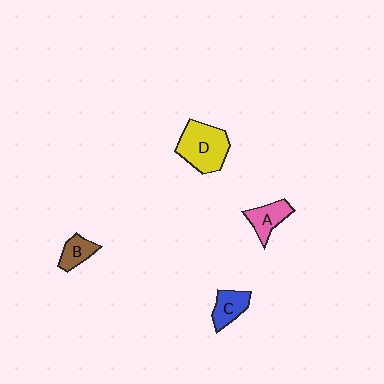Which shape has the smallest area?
Shape B (brown).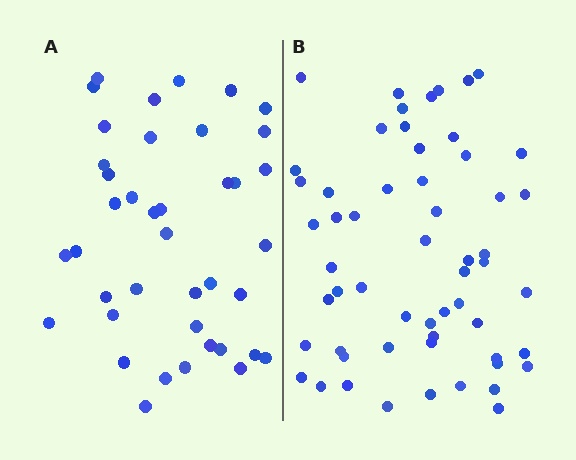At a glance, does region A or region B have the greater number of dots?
Region B (the right region) has more dots.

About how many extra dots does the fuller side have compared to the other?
Region B has approximately 15 more dots than region A.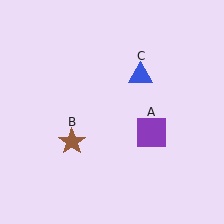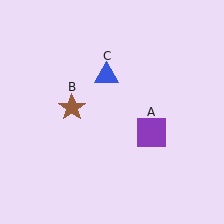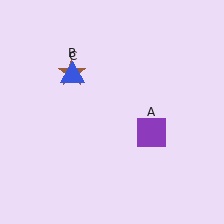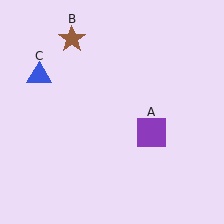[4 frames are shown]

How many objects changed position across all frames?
2 objects changed position: brown star (object B), blue triangle (object C).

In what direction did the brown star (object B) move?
The brown star (object B) moved up.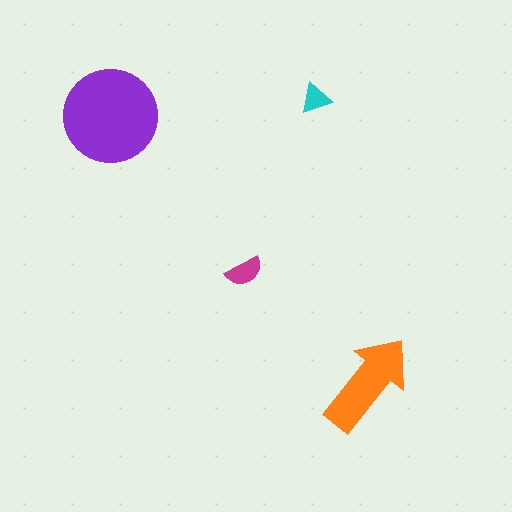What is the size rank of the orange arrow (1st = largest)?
2nd.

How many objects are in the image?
There are 4 objects in the image.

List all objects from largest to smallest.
The purple circle, the orange arrow, the magenta semicircle, the cyan triangle.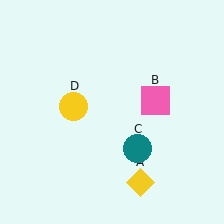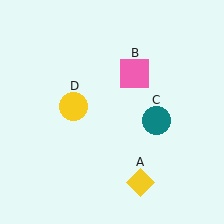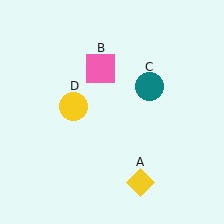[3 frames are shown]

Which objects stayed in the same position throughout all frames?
Yellow diamond (object A) and yellow circle (object D) remained stationary.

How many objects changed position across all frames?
2 objects changed position: pink square (object B), teal circle (object C).